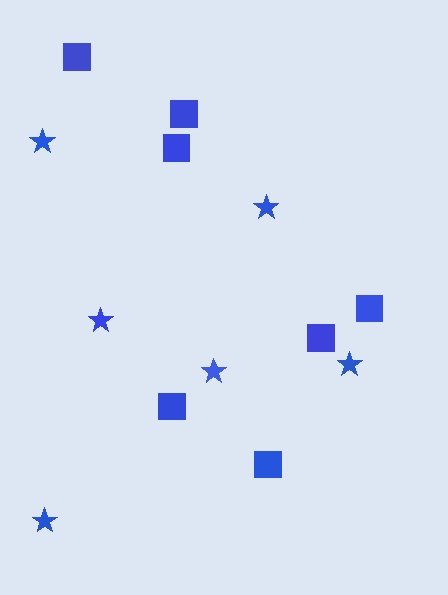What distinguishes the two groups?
There are 2 groups: one group of stars (6) and one group of squares (7).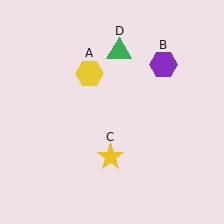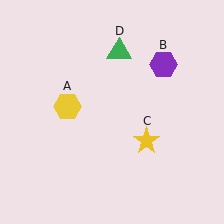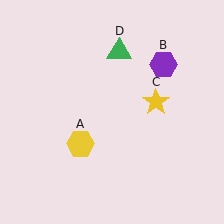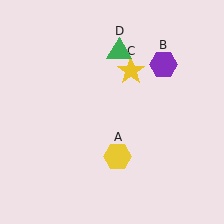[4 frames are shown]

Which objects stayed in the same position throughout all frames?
Purple hexagon (object B) and green triangle (object D) remained stationary.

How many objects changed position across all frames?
2 objects changed position: yellow hexagon (object A), yellow star (object C).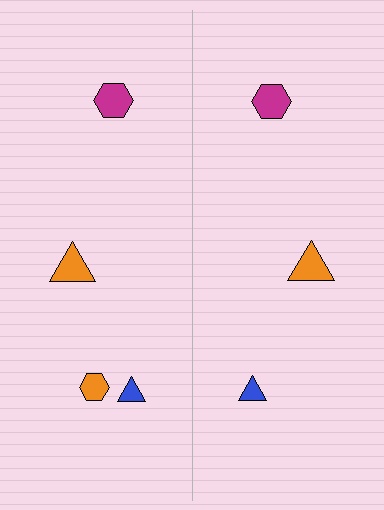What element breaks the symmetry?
A orange hexagon is missing from the right side.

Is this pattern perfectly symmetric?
No, the pattern is not perfectly symmetric. A orange hexagon is missing from the right side.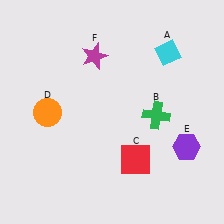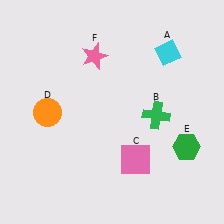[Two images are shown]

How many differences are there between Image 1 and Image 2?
There are 3 differences between the two images.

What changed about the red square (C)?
In Image 1, C is red. In Image 2, it changed to pink.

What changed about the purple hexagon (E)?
In Image 1, E is purple. In Image 2, it changed to green.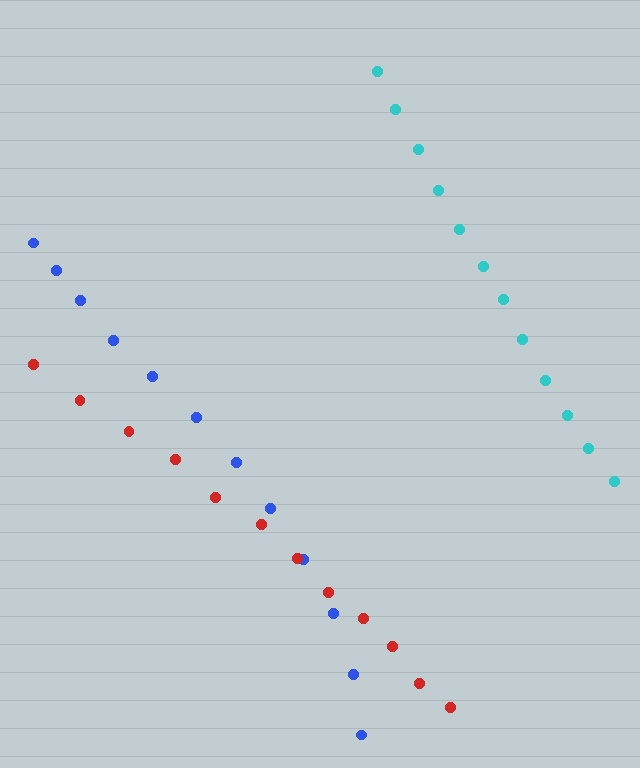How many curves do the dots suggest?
There are 3 distinct paths.